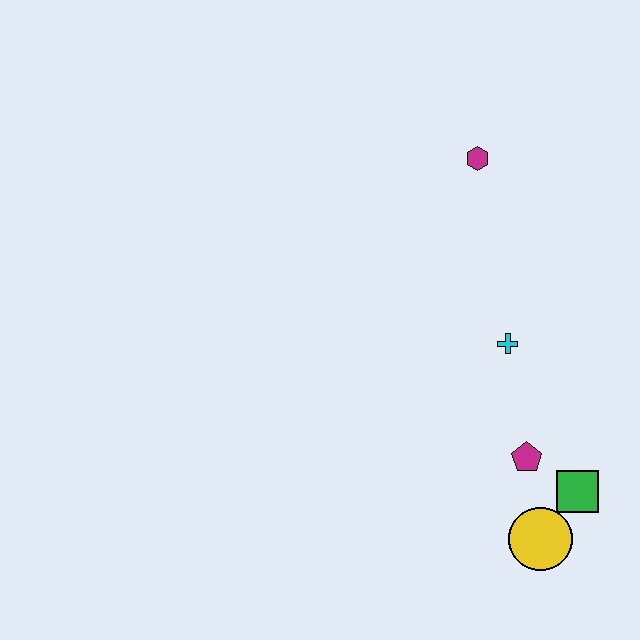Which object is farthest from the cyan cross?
The yellow circle is farthest from the cyan cross.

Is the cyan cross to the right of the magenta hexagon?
Yes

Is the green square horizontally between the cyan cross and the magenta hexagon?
No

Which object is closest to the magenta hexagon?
The cyan cross is closest to the magenta hexagon.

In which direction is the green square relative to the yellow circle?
The green square is above the yellow circle.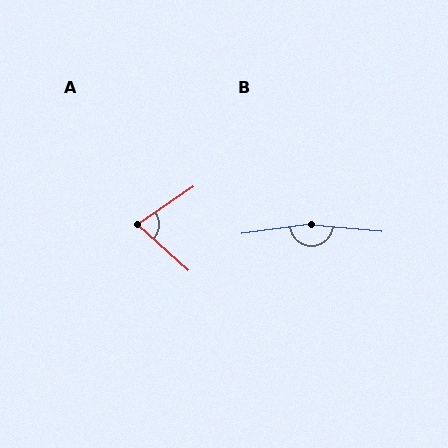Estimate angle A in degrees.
Approximately 76 degrees.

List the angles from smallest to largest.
A (76°), B (167°).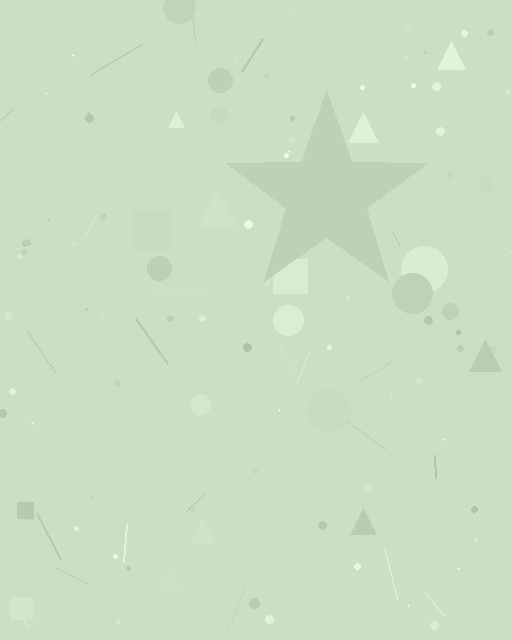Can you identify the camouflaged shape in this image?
The camouflaged shape is a star.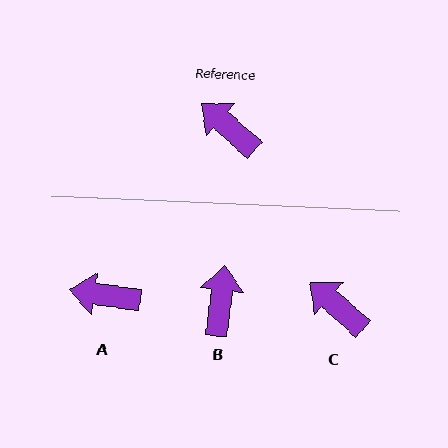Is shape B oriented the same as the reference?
No, it is off by about 55 degrees.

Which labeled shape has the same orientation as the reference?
C.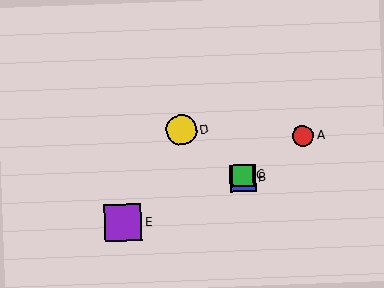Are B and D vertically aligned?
No, B is at x≈243 and D is at x≈181.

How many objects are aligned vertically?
2 objects (B, C) are aligned vertically.